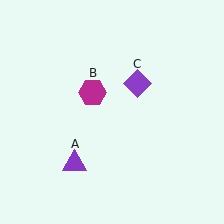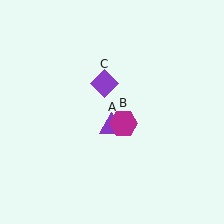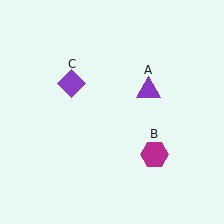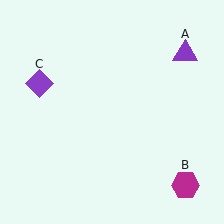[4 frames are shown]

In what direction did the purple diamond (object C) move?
The purple diamond (object C) moved left.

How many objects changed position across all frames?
3 objects changed position: purple triangle (object A), magenta hexagon (object B), purple diamond (object C).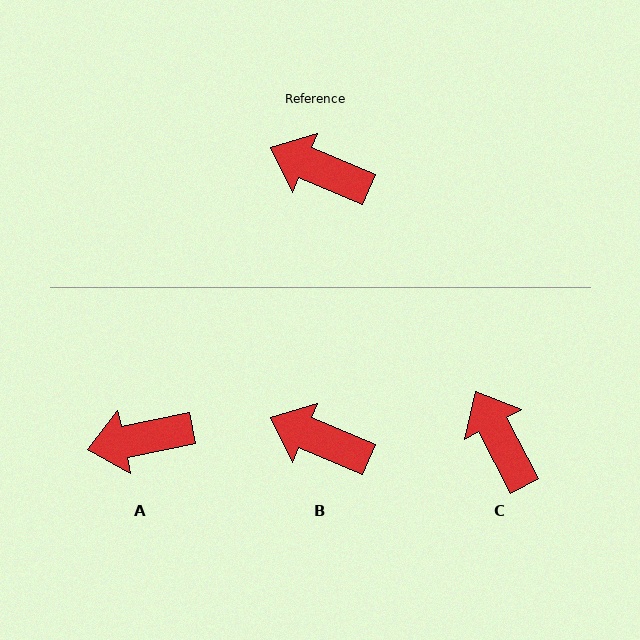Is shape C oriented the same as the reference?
No, it is off by about 40 degrees.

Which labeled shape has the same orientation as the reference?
B.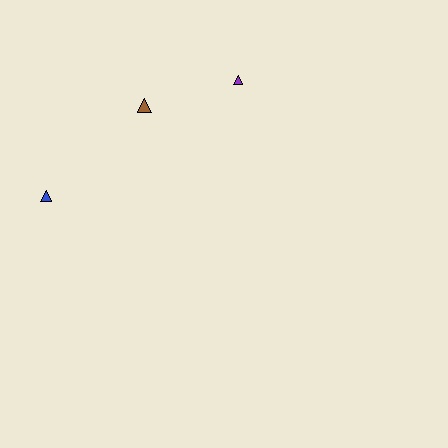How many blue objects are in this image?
There is 1 blue object.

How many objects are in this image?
There are 3 objects.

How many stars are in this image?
There are no stars.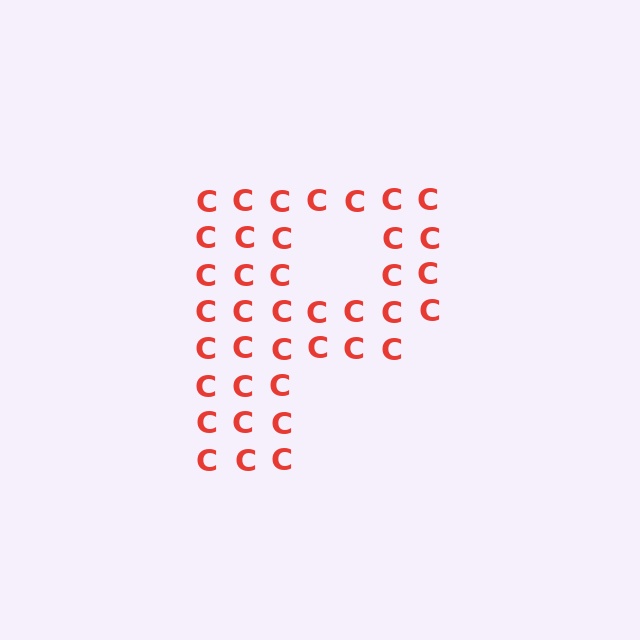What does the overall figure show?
The overall figure shows the letter P.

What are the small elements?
The small elements are letter C's.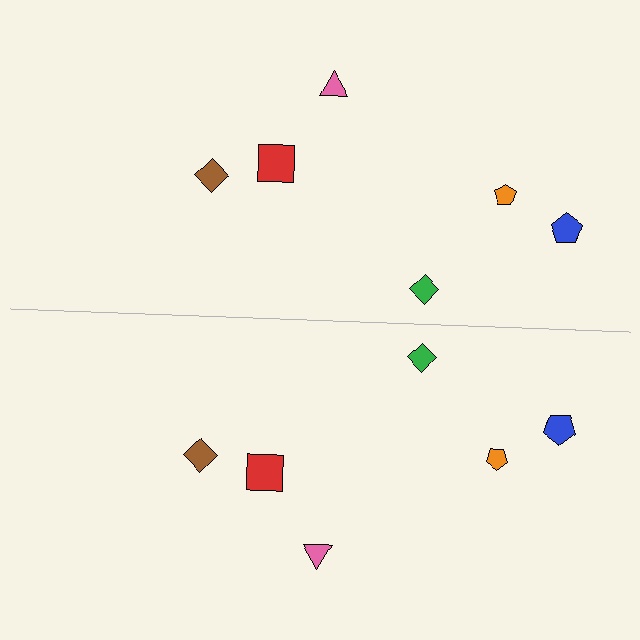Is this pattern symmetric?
Yes, this pattern has bilateral (reflection) symmetry.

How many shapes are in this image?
There are 12 shapes in this image.